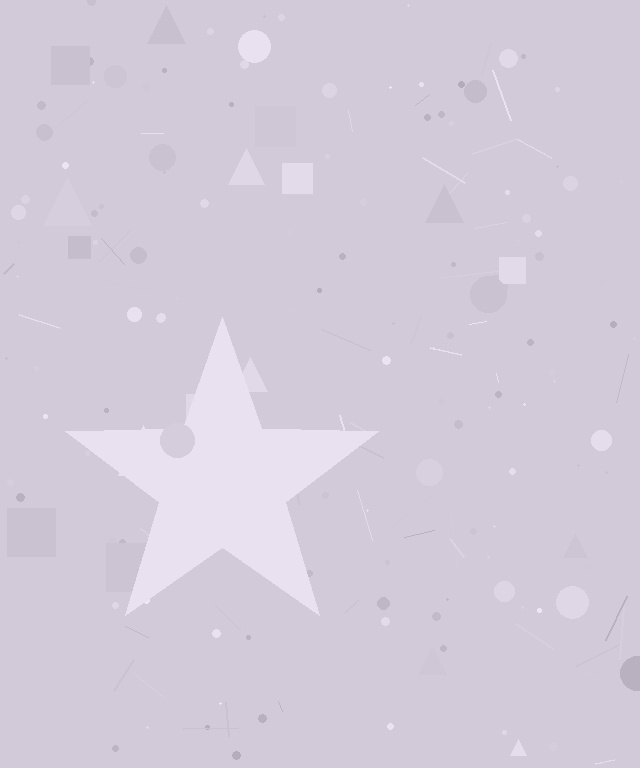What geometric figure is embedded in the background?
A star is embedded in the background.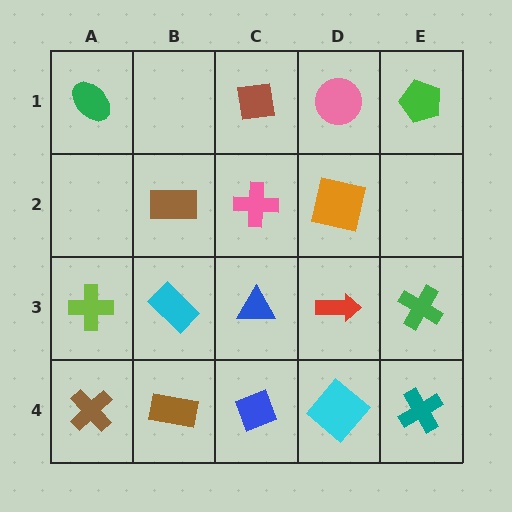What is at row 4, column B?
A brown rectangle.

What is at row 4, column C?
A blue diamond.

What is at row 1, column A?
A green ellipse.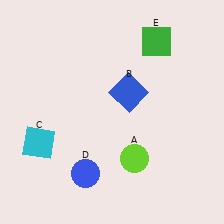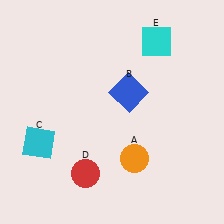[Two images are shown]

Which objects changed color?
A changed from lime to orange. D changed from blue to red. E changed from green to cyan.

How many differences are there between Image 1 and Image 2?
There are 3 differences between the two images.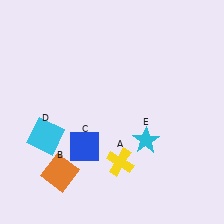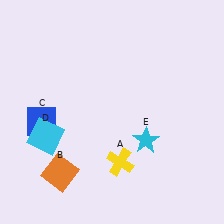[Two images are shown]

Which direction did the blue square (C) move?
The blue square (C) moved left.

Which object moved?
The blue square (C) moved left.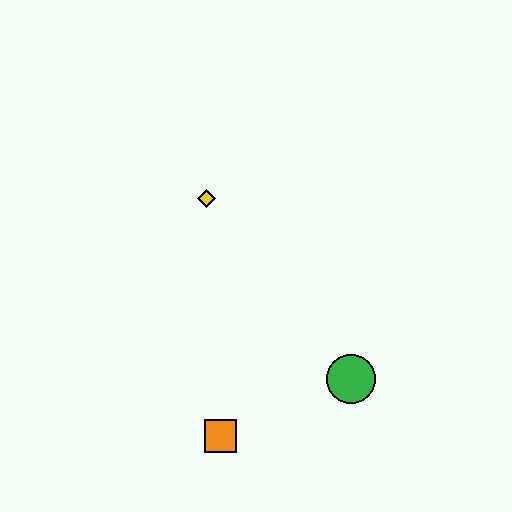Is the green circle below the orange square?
No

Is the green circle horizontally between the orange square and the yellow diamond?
No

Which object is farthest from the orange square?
The yellow diamond is farthest from the orange square.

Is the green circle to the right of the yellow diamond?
Yes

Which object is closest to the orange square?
The green circle is closest to the orange square.